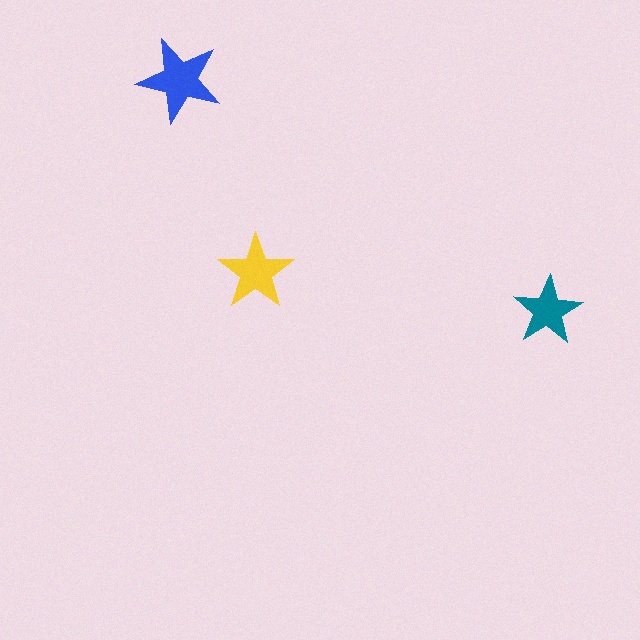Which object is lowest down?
The teal star is bottommost.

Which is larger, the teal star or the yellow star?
The yellow one.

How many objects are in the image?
There are 3 objects in the image.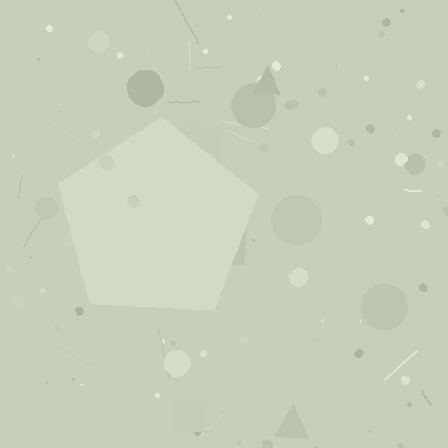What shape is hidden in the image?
A pentagon is hidden in the image.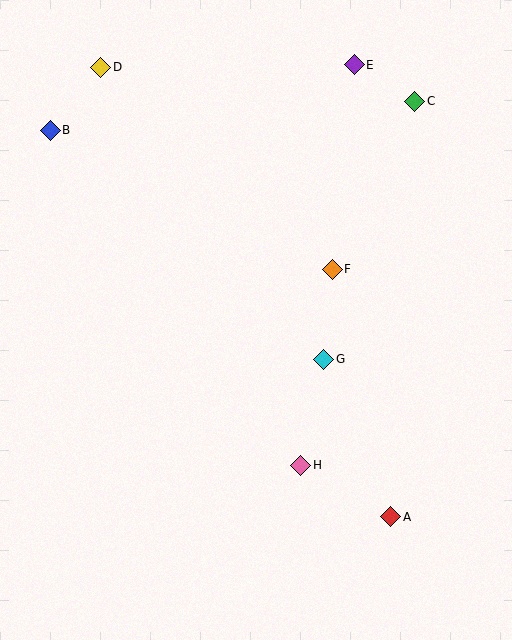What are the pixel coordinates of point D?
Point D is at (101, 67).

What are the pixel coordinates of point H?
Point H is at (301, 465).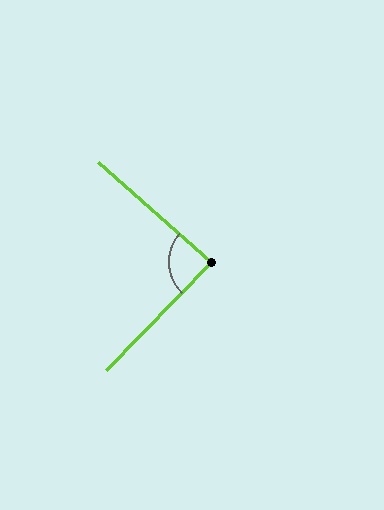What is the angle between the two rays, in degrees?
Approximately 87 degrees.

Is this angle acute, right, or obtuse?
It is approximately a right angle.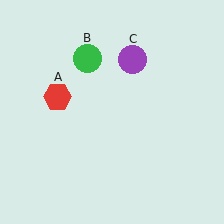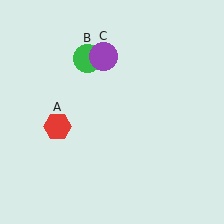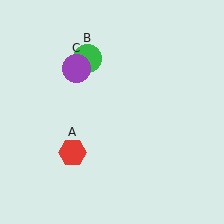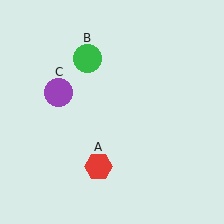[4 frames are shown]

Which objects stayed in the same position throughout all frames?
Green circle (object B) remained stationary.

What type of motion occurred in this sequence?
The red hexagon (object A), purple circle (object C) rotated counterclockwise around the center of the scene.